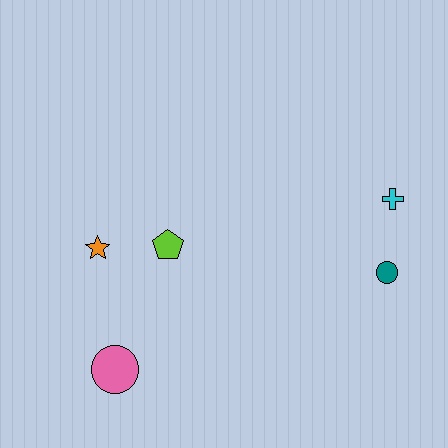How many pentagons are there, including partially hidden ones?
There is 1 pentagon.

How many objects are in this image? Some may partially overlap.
There are 5 objects.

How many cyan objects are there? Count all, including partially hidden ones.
There is 1 cyan object.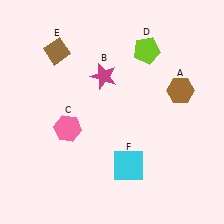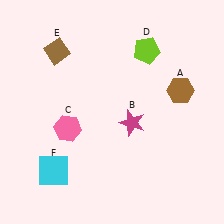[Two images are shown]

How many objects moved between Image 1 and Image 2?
2 objects moved between the two images.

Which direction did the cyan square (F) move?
The cyan square (F) moved left.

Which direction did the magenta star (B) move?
The magenta star (B) moved down.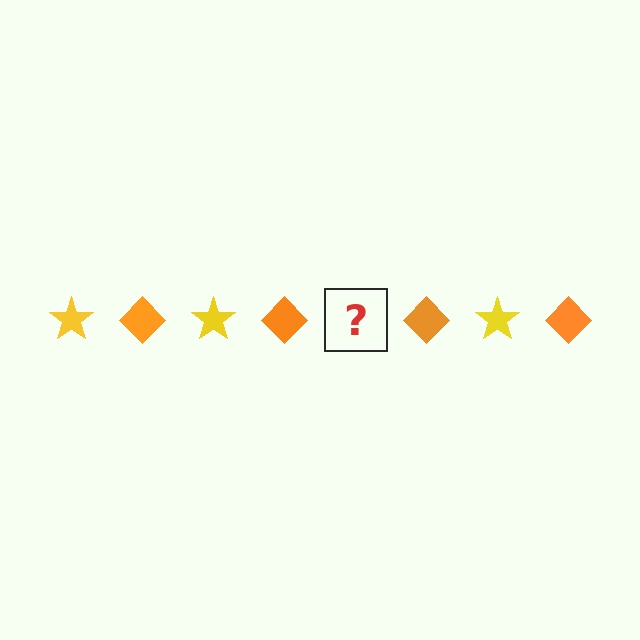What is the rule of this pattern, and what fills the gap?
The rule is that the pattern alternates between yellow star and orange diamond. The gap should be filled with a yellow star.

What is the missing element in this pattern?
The missing element is a yellow star.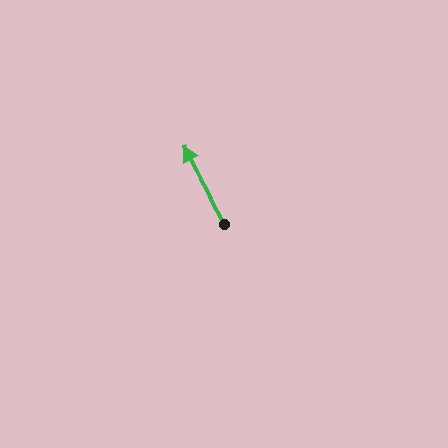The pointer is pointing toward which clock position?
Roughly 11 o'clock.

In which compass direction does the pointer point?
Northwest.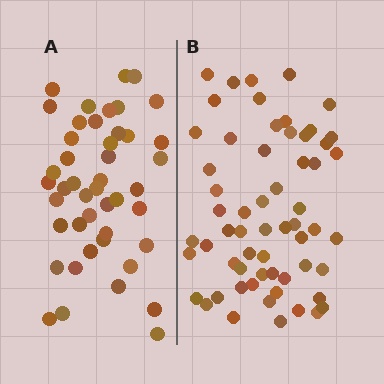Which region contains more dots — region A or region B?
Region B (the right region) has more dots.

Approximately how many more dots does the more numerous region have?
Region B has approximately 15 more dots than region A.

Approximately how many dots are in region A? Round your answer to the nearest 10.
About 40 dots. (The exact count is 45, which rounds to 40.)